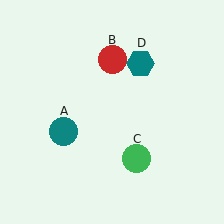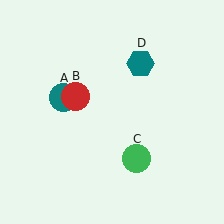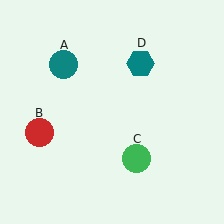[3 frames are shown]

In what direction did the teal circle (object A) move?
The teal circle (object A) moved up.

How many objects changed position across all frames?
2 objects changed position: teal circle (object A), red circle (object B).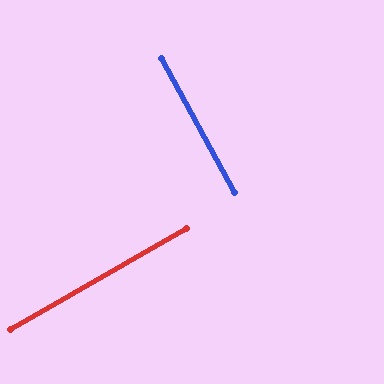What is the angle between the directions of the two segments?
Approximately 89 degrees.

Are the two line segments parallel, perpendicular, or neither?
Perpendicular — they meet at approximately 89°.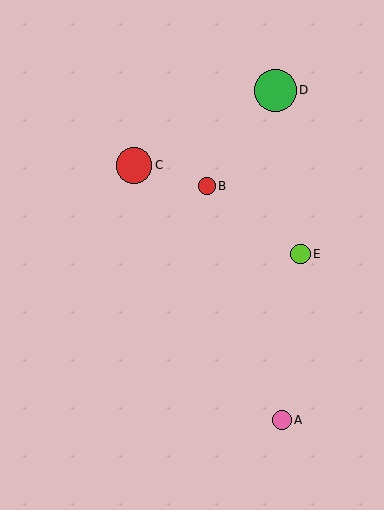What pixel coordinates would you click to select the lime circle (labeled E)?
Click at (300, 254) to select the lime circle E.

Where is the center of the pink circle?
The center of the pink circle is at (282, 420).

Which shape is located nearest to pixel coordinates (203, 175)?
The red circle (labeled B) at (207, 186) is nearest to that location.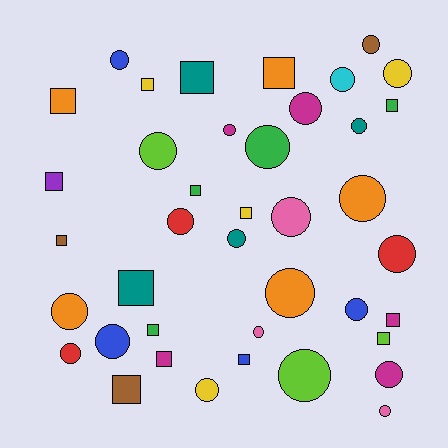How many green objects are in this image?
There are 4 green objects.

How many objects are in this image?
There are 40 objects.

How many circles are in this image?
There are 24 circles.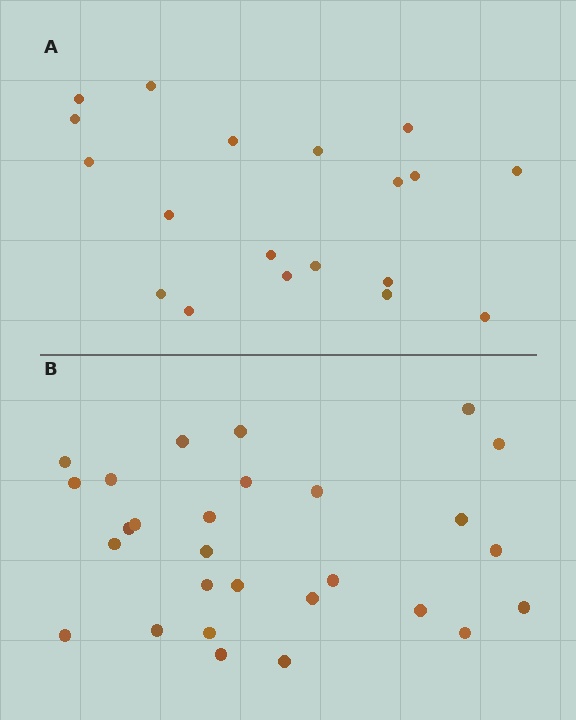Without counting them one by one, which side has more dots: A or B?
Region B (the bottom region) has more dots.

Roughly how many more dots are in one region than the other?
Region B has roughly 8 or so more dots than region A.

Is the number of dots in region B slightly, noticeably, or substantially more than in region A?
Region B has substantially more. The ratio is roughly 1.5 to 1.